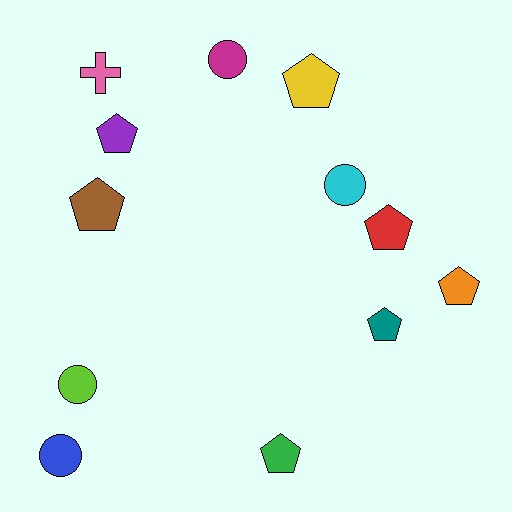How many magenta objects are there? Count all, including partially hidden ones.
There is 1 magenta object.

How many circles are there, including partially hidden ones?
There are 4 circles.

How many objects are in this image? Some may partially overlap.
There are 12 objects.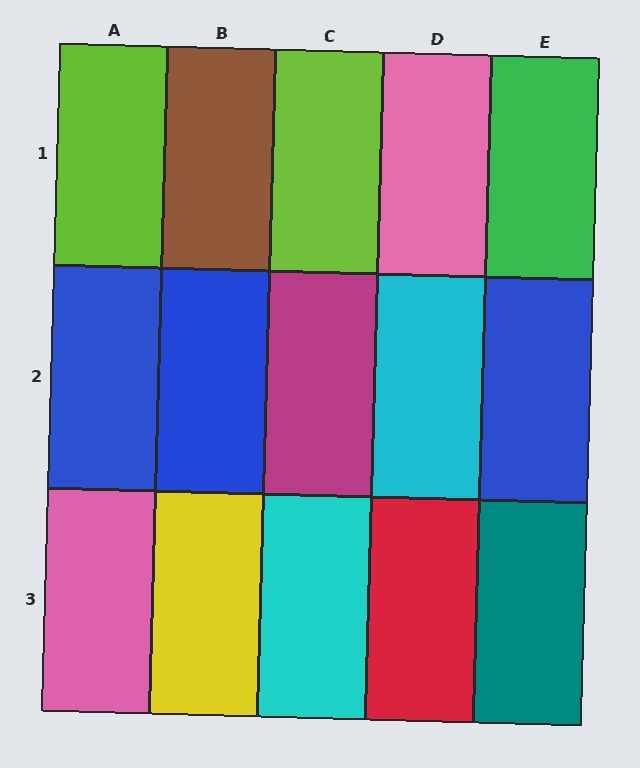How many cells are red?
1 cell is red.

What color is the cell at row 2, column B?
Blue.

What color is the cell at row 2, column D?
Cyan.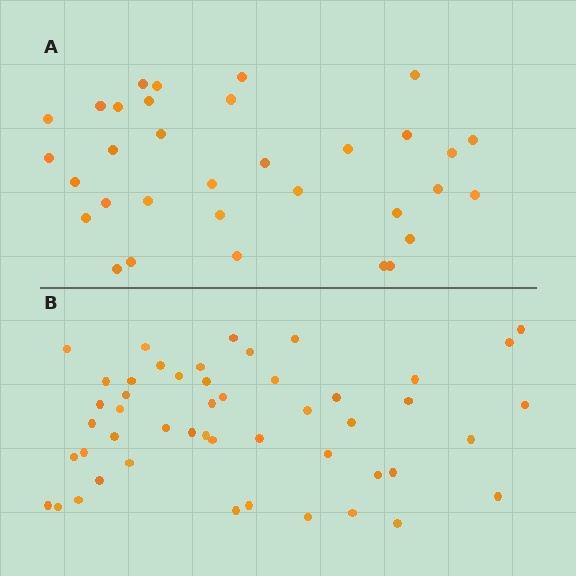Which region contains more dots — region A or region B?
Region B (the bottom region) has more dots.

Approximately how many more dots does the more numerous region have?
Region B has approximately 15 more dots than region A.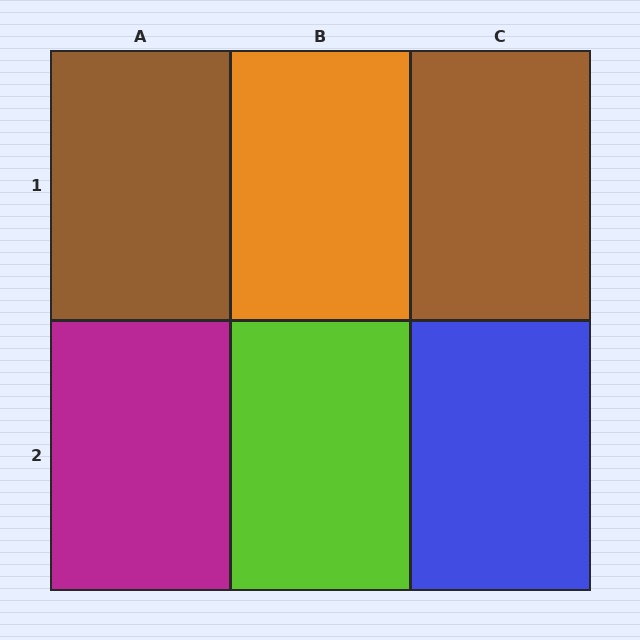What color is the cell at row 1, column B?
Orange.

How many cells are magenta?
1 cell is magenta.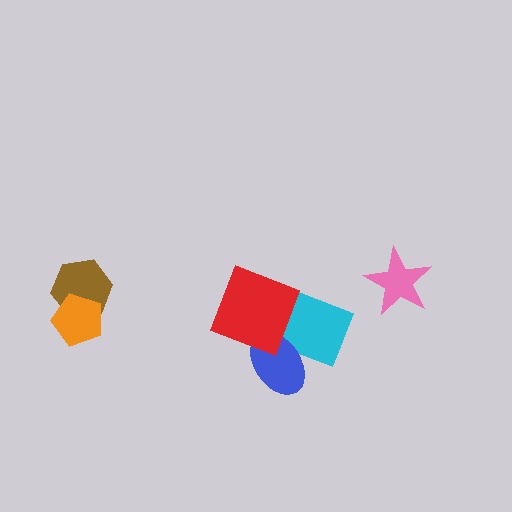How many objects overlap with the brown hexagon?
1 object overlaps with the brown hexagon.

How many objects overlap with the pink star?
0 objects overlap with the pink star.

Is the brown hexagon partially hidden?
Yes, it is partially covered by another shape.